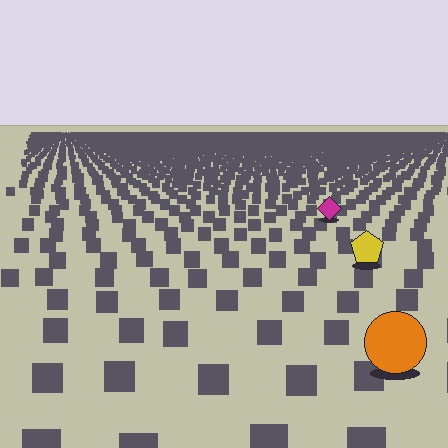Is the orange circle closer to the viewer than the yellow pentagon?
Yes. The orange circle is closer — you can tell from the texture gradient: the ground texture is coarser near it.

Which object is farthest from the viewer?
The magenta diamond is farthest from the viewer. It appears smaller and the ground texture around it is denser.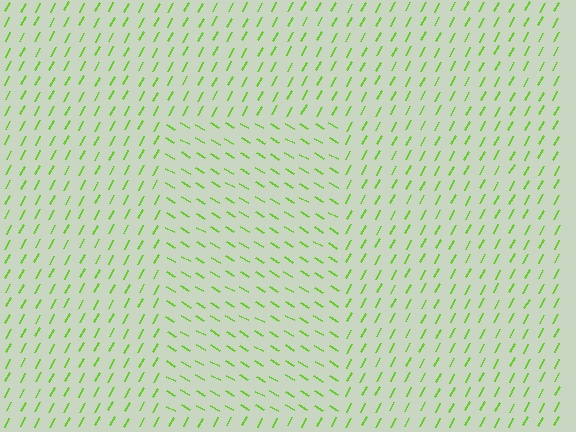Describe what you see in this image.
The image is filled with small lime line segments. A rectangle region in the image has lines oriented differently from the surrounding lines, creating a visible texture boundary.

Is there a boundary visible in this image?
Yes, there is a texture boundary formed by a change in line orientation.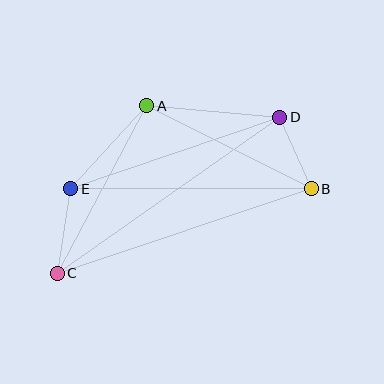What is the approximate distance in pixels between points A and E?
The distance between A and E is approximately 113 pixels.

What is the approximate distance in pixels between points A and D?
The distance between A and D is approximately 134 pixels.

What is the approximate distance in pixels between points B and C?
The distance between B and C is approximately 268 pixels.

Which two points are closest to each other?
Points B and D are closest to each other.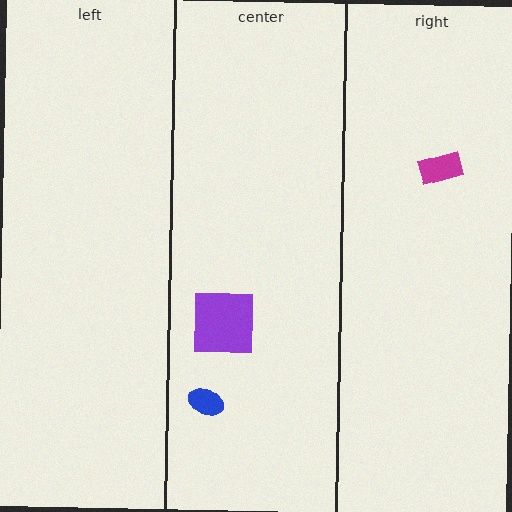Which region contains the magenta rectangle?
The right region.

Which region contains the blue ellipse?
The center region.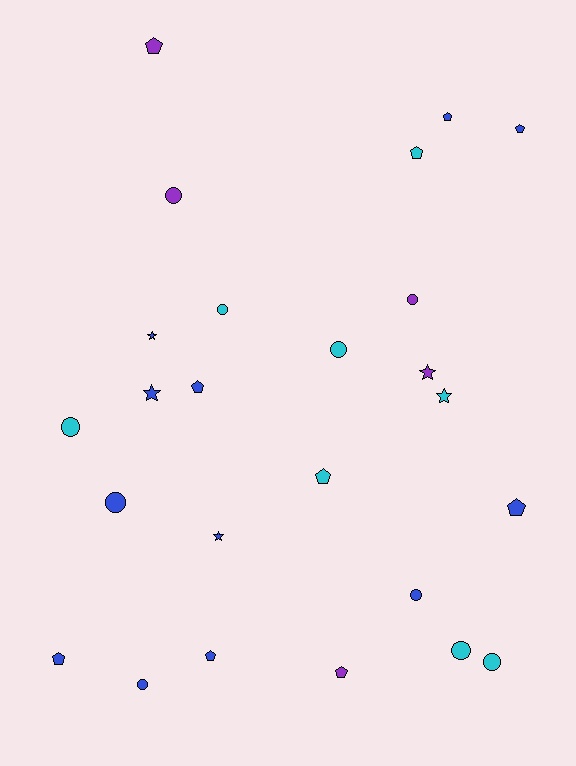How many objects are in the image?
There are 25 objects.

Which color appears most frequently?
Blue, with 12 objects.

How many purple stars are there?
There is 1 purple star.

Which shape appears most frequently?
Pentagon, with 10 objects.